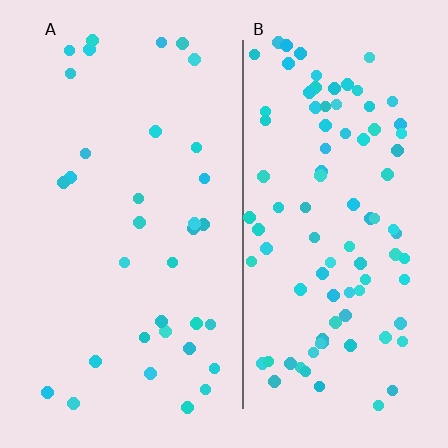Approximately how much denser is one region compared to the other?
Approximately 2.8× — region B over region A.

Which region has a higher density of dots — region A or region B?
B (the right).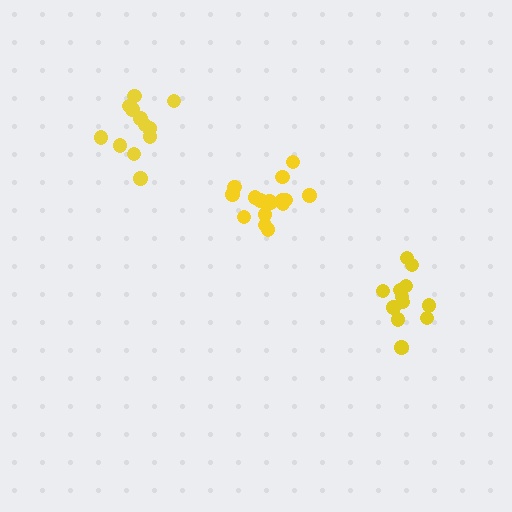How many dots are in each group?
Group 1: 12 dots, Group 2: 12 dots, Group 3: 16 dots (40 total).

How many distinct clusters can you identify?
There are 3 distinct clusters.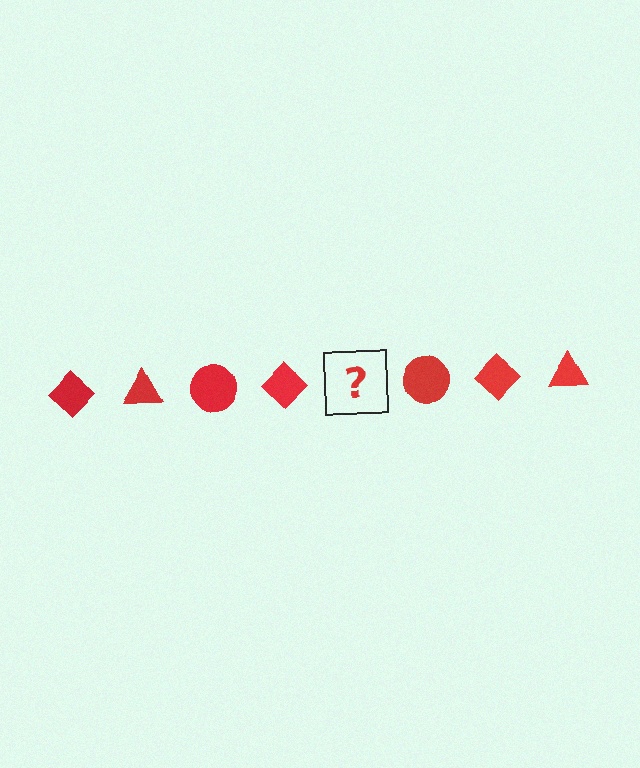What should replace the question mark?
The question mark should be replaced with a red triangle.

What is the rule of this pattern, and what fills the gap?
The rule is that the pattern cycles through diamond, triangle, circle shapes in red. The gap should be filled with a red triangle.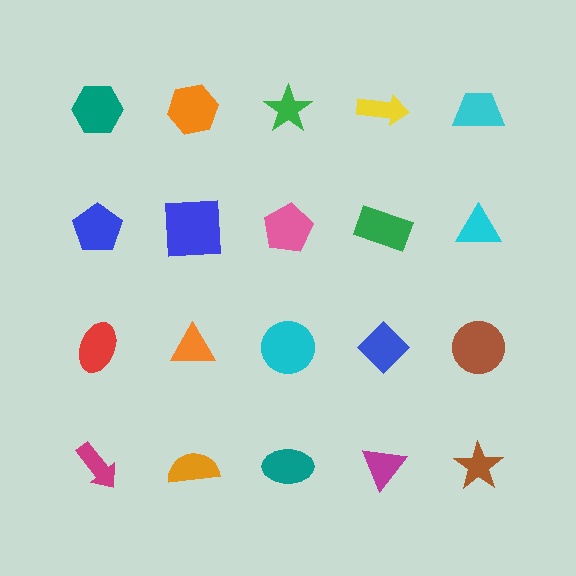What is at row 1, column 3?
A green star.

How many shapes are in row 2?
5 shapes.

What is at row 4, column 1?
A magenta arrow.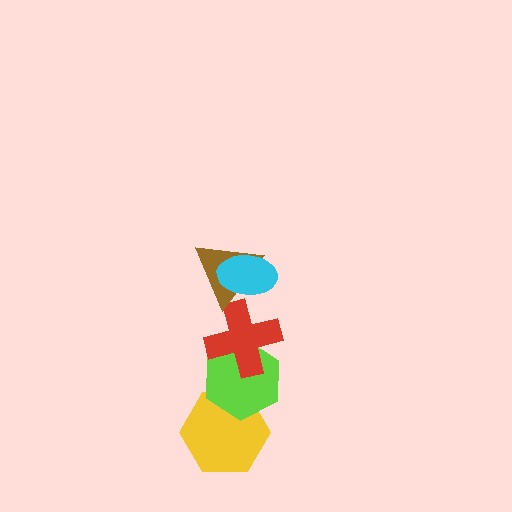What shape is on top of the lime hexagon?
The red cross is on top of the lime hexagon.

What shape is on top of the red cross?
The brown triangle is on top of the red cross.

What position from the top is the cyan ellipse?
The cyan ellipse is 1st from the top.